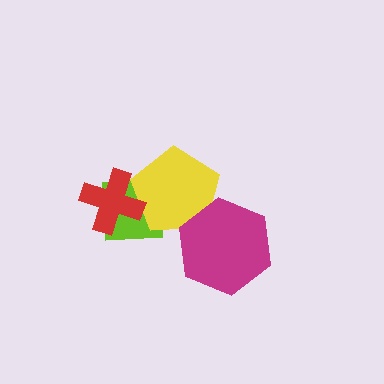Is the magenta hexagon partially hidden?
No, no other shape covers it.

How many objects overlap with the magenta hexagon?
1 object overlaps with the magenta hexagon.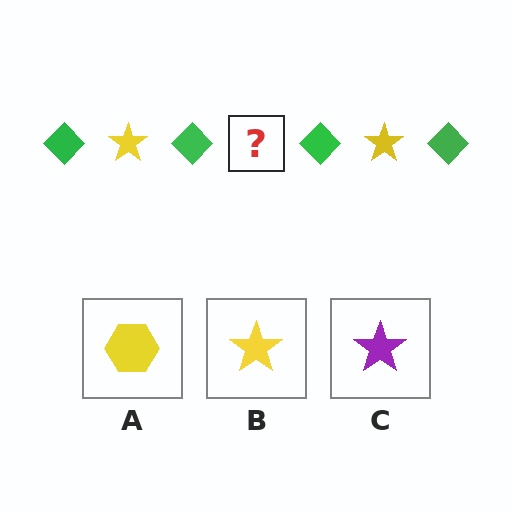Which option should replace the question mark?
Option B.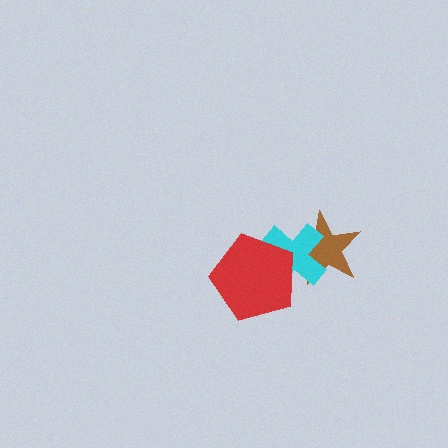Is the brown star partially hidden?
Yes, it is partially covered by another shape.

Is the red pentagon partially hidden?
No, no other shape covers it.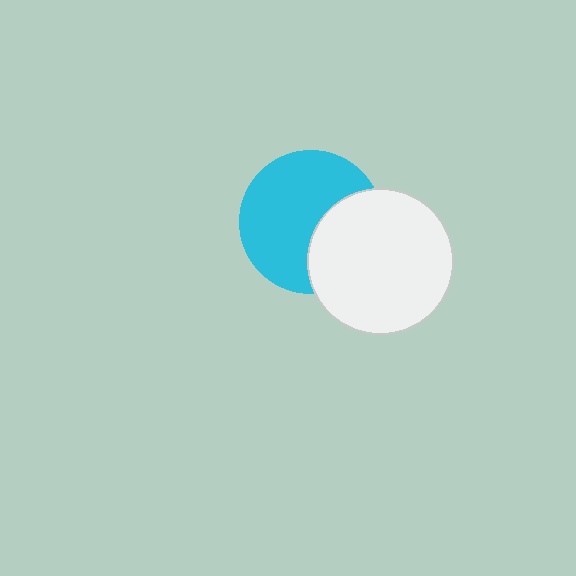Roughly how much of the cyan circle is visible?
Most of it is visible (roughly 66%).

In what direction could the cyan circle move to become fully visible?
The cyan circle could move left. That would shift it out from behind the white circle entirely.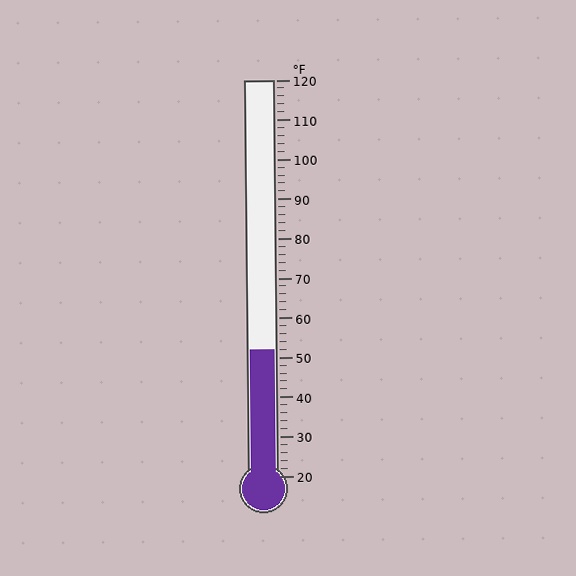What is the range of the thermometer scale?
The thermometer scale ranges from 20°F to 120°F.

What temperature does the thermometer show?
The thermometer shows approximately 52°F.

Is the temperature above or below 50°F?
The temperature is above 50°F.